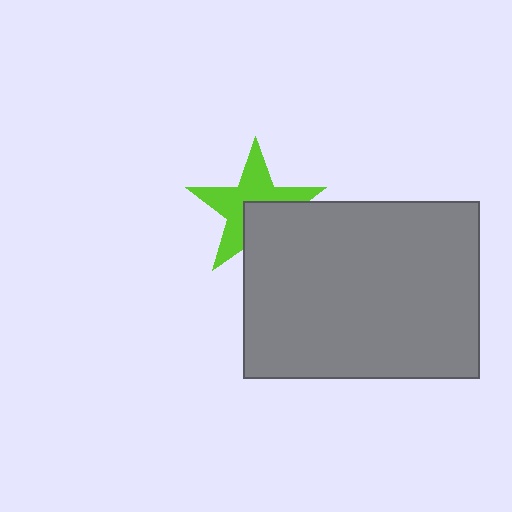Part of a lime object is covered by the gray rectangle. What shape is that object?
It is a star.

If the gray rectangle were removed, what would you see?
You would see the complete lime star.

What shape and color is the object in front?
The object in front is a gray rectangle.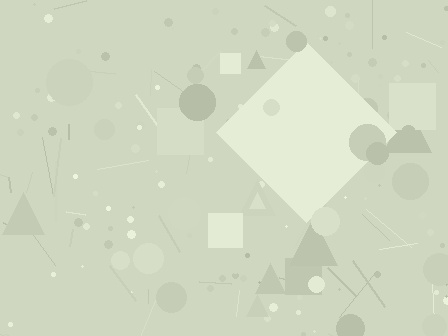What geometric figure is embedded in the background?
A diamond is embedded in the background.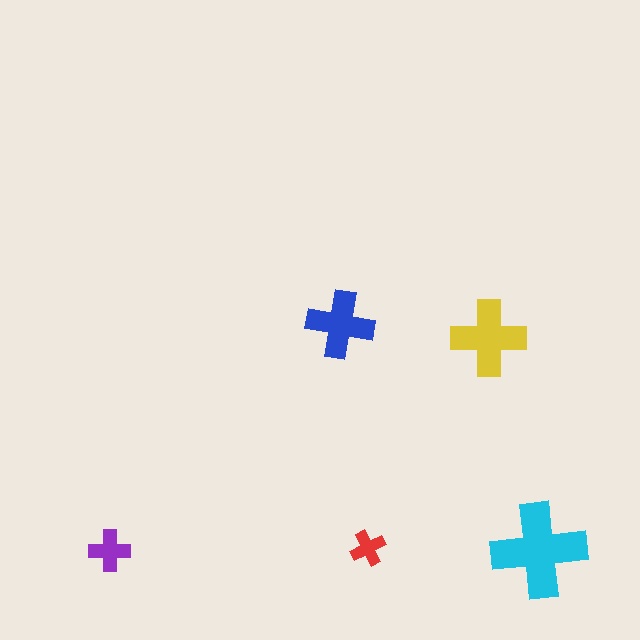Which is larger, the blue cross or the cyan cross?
The cyan one.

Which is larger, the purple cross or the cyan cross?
The cyan one.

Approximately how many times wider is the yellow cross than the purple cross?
About 2 times wider.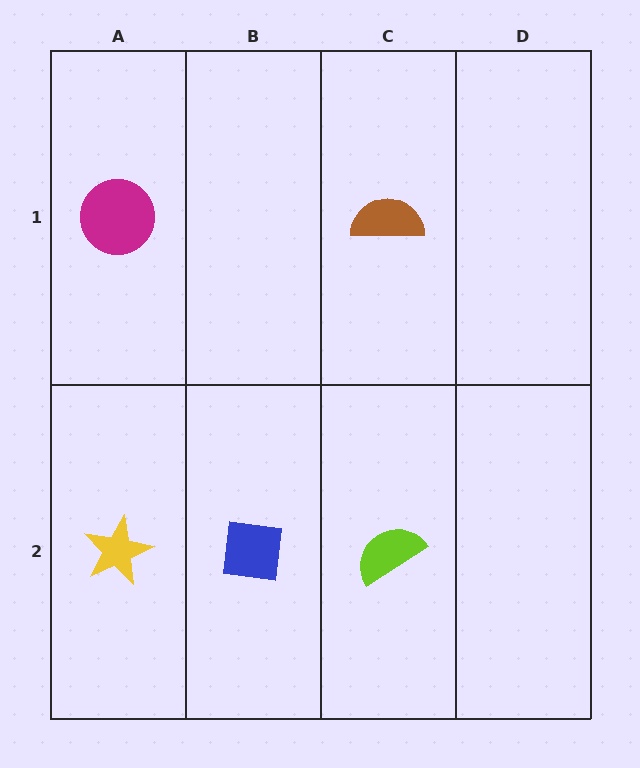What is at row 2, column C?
A lime semicircle.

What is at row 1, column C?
A brown semicircle.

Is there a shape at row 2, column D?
No, that cell is empty.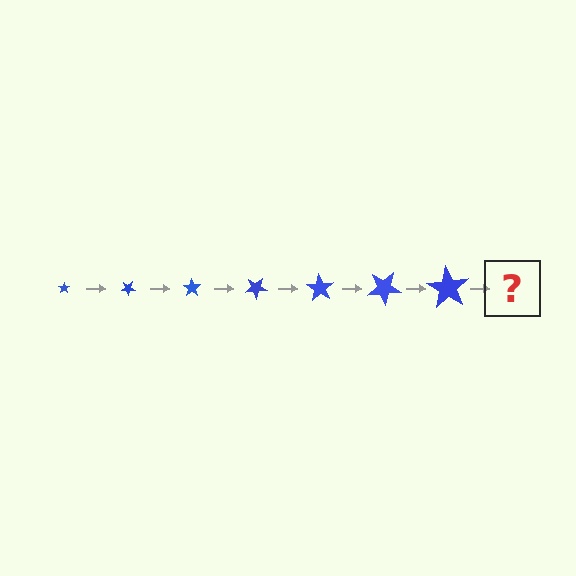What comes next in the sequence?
The next element should be a star, larger than the previous one and rotated 245 degrees from the start.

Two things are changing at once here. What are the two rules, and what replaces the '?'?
The two rules are that the star grows larger each step and it rotates 35 degrees each step. The '?' should be a star, larger than the previous one and rotated 245 degrees from the start.